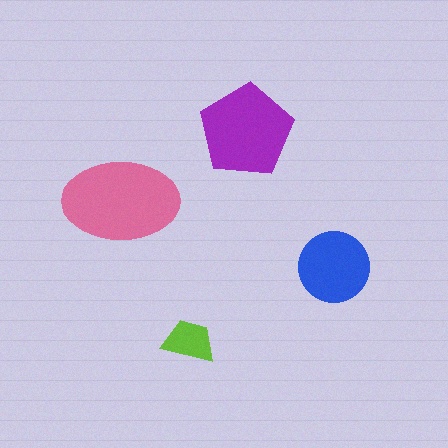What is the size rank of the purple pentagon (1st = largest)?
2nd.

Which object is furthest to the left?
The pink ellipse is leftmost.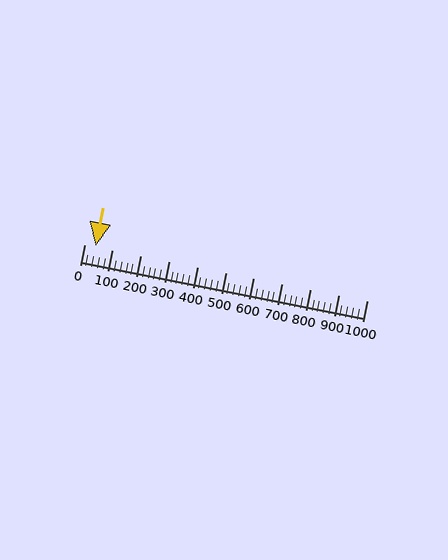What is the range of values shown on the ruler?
The ruler shows values from 0 to 1000.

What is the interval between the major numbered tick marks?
The major tick marks are spaced 100 units apart.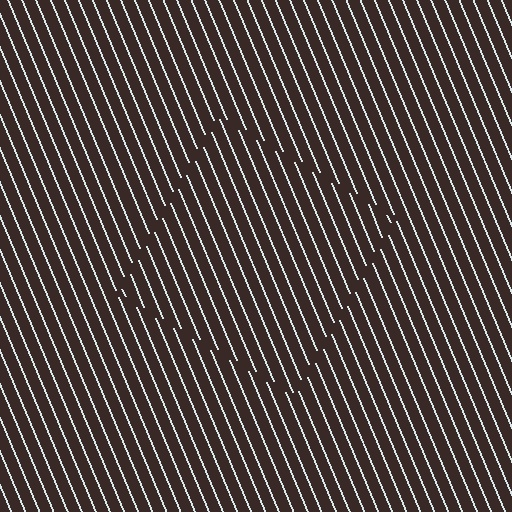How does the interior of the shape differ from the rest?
The interior of the shape contains the same grating, shifted by half a period — the contour is defined by the phase discontinuity where line-ends from the inner and outer gratings abut.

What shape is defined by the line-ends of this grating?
An illusory square. The interior of the shape contains the same grating, shifted by half a period — the contour is defined by the phase discontinuity where line-ends from the inner and outer gratings abut.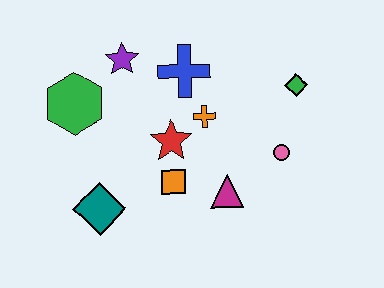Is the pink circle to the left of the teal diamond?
No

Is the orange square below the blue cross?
Yes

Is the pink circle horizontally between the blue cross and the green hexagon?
No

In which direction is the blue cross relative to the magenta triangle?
The blue cross is above the magenta triangle.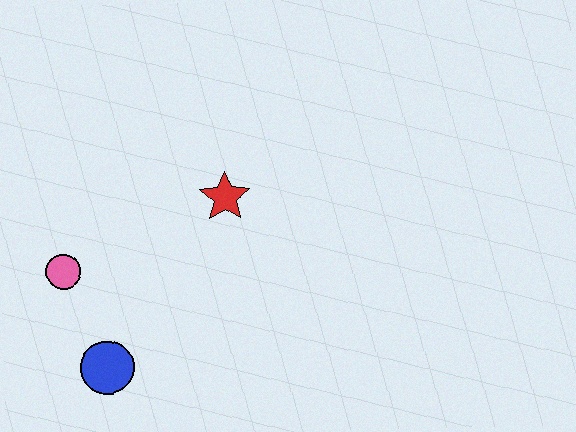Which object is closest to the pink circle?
The blue circle is closest to the pink circle.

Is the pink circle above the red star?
No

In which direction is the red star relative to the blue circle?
The red star is above the blue circle.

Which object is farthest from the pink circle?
The red star is farthest from the pink circle.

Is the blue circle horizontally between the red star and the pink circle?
Yes